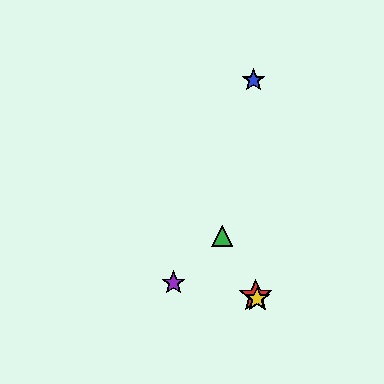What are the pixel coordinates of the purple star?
The purple star is at (173, 283).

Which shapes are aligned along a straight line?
The red star, the green triangle, the yellow star are aligned along a straight line.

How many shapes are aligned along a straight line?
3 shapes (the red star, the green triangle, the yellow star) are aligned along a straight line.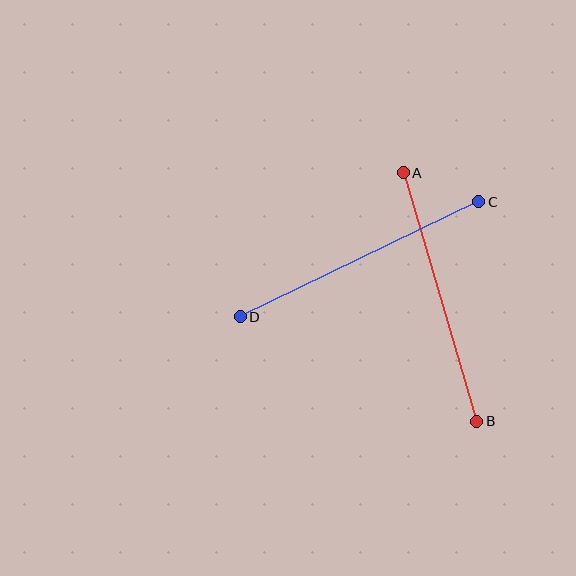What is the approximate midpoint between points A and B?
The midpoint is at approximately (440, 297) pixels.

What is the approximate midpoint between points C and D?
The midpoint is at approximately (360, 259) pixels.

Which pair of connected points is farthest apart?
Points C and D are farthest apart.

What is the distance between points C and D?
The distance is approximately 264 pixels.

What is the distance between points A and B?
The distance is approximately 259 pixels.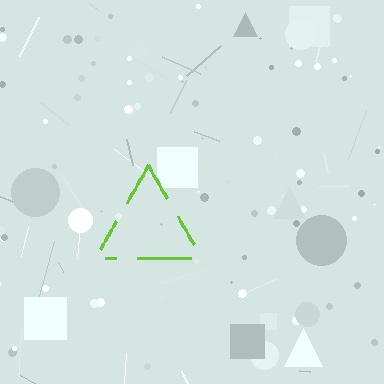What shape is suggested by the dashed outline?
The dashed outline suggests a triangle.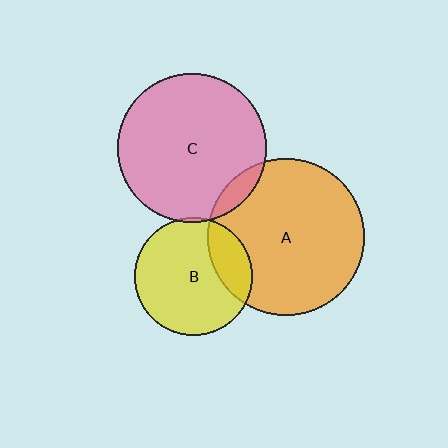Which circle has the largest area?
Circle A (orange).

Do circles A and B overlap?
Yes.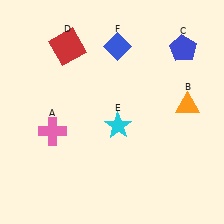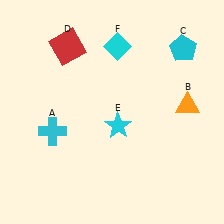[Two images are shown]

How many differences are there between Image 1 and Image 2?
There are 3 differences between the two images.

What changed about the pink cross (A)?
In Image 1, A is pink. In Image 2, it changed to cyan.